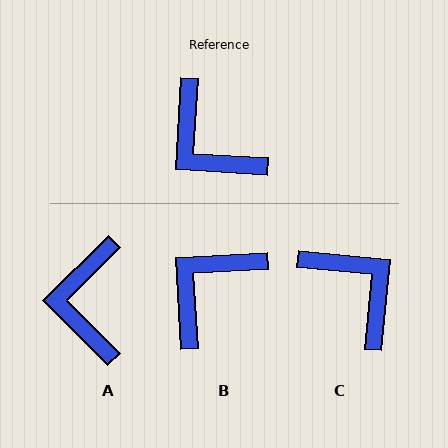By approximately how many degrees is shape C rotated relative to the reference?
Approximately 178 degrees counter-clockwise.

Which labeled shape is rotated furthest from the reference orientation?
C, about 178 degrees away.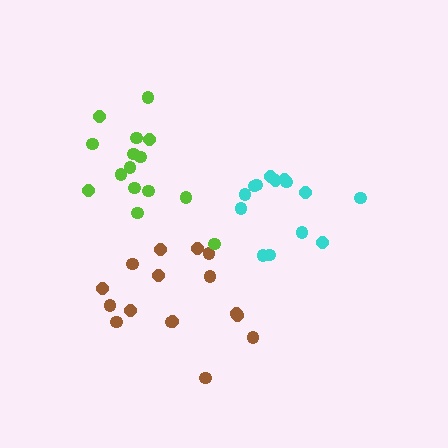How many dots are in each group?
Group 1: 14 dots, Group 2: 16 dots, Group 3: 15 dots (45 total).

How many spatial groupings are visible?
There are 3 spatial groupings.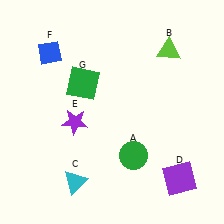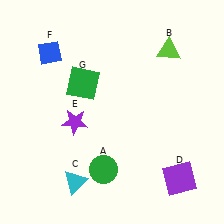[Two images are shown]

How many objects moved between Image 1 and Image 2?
1 object moved between the two images.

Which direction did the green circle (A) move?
The green circle (A) moved left.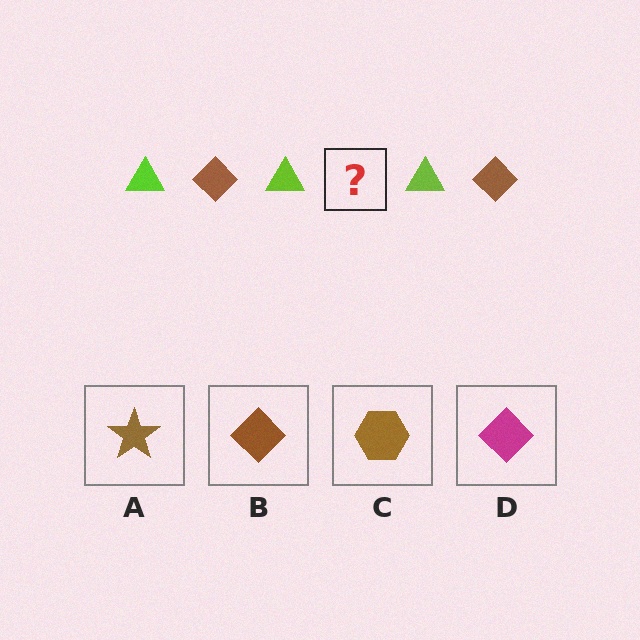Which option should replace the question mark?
Option B.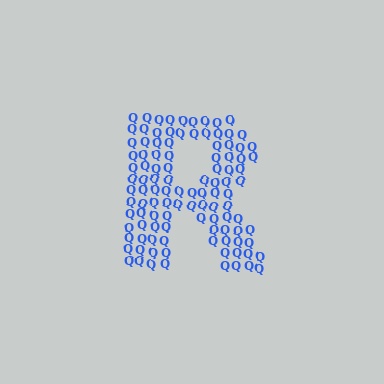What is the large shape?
The large shape is the letter R.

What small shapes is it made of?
It is made of small letter Q's.